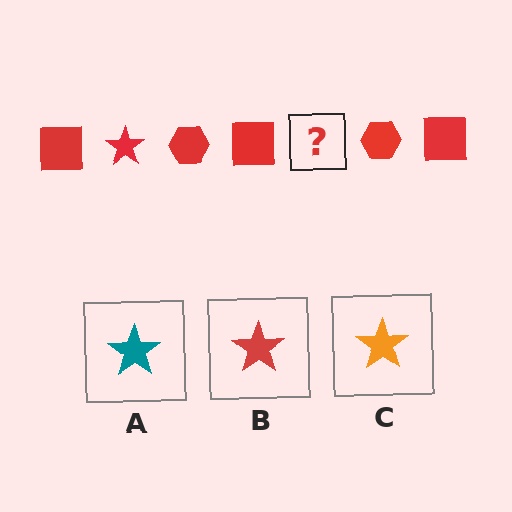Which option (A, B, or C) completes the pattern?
B.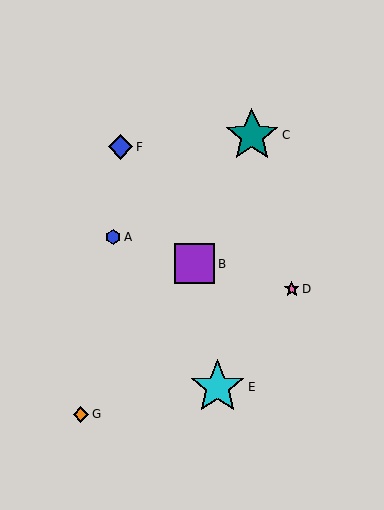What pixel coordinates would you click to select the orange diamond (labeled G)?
Click at (81, 414) to select the orange diamond G.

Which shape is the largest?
The cyan star (labeled E) is the largest.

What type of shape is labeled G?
Shape G is an orange diamond.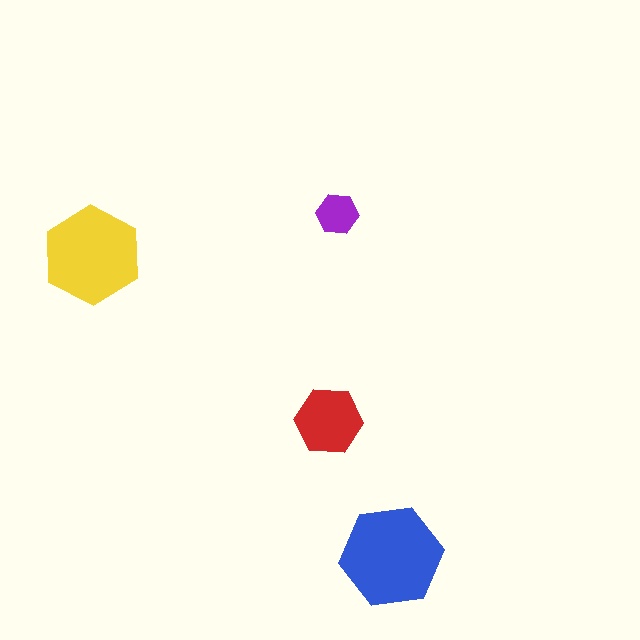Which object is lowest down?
The blue hexagon is bottommost.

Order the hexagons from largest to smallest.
the blue one, the yellow one, the red one, the purple one.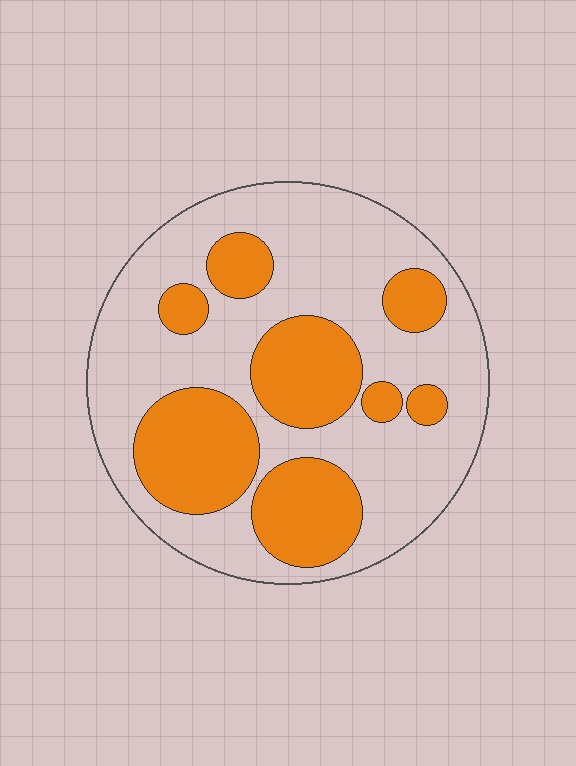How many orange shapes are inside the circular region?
8.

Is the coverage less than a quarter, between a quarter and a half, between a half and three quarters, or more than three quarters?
Between a quarter and a half.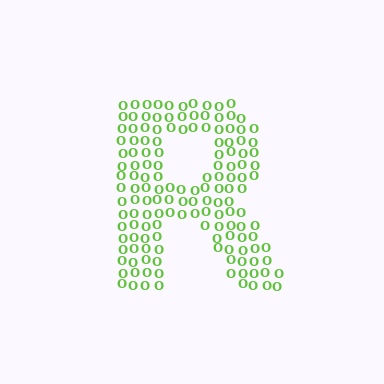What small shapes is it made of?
It is made of small letter O's.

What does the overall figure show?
The overall figure shows the letter R.